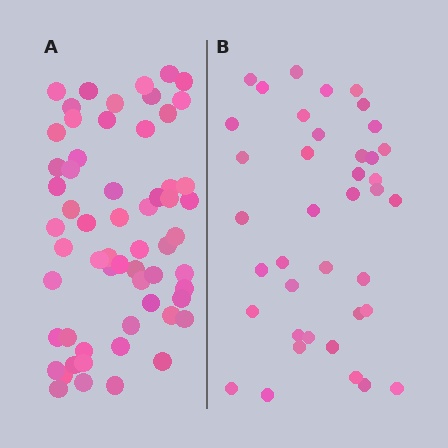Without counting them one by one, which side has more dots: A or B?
Region A (the left region) has more dots.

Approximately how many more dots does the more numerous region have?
Region A has approximately 20 more dots than region B.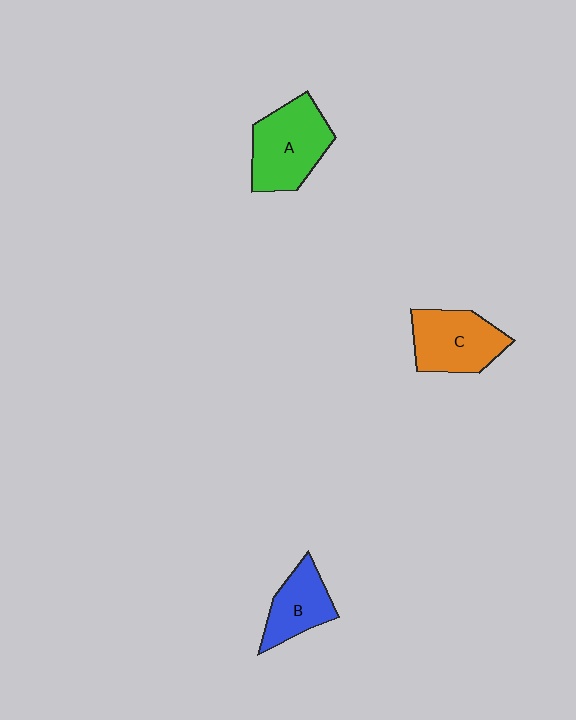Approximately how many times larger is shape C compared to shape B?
Approximately 1.3 times.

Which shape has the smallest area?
Shape B (blue).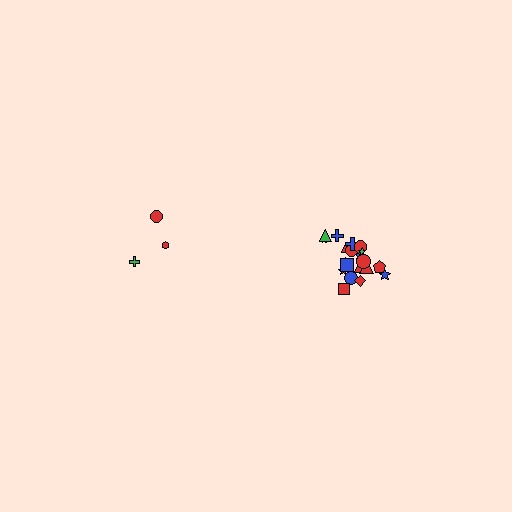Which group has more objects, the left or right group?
The right group.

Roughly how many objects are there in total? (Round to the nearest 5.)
Roughly 25 objects in total.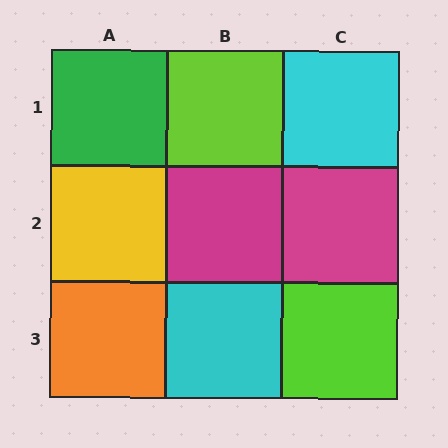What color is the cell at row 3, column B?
Cyan.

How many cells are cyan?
2 cells are cyan.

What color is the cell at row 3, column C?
Lime.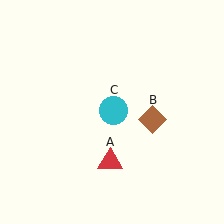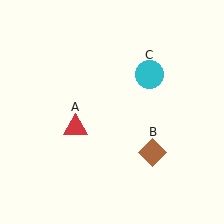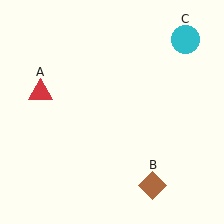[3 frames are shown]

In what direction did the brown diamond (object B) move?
The brown diamond (object B) moved down.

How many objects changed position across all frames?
3 objects changed position: red triangle (object A), brown diamond (object B), cyan circle (object C).